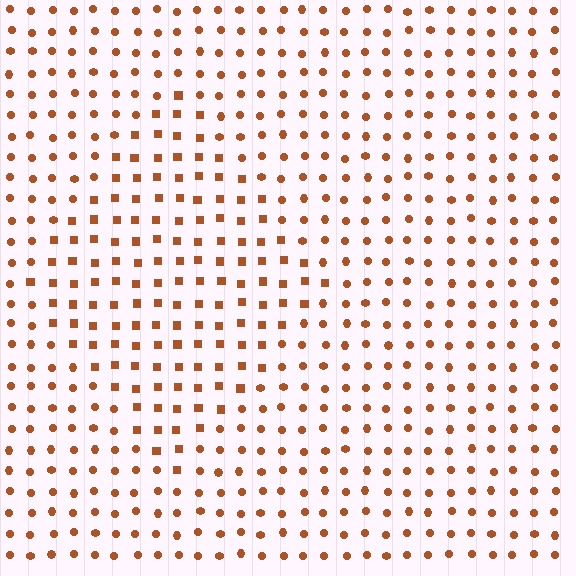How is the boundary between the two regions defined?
The boundary is defined by a change in element shape: squares inside vs. circles outside. All elements share the same color and spacing.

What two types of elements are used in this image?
The image uses squares inside the diamond region and circles outside it.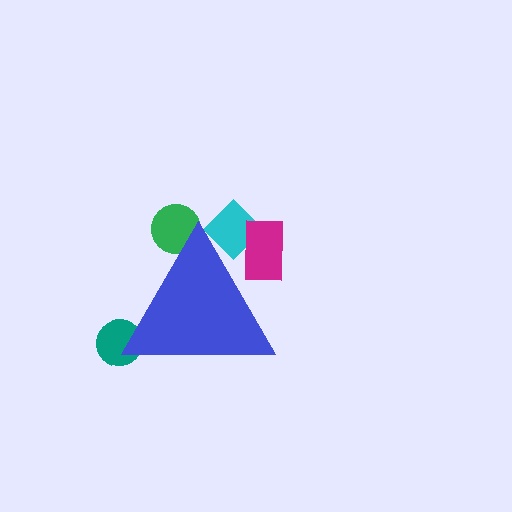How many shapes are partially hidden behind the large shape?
4 shapes are partially hidden.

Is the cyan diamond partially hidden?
Yes, the cyan diamond is partially hidden behind the blue triangle.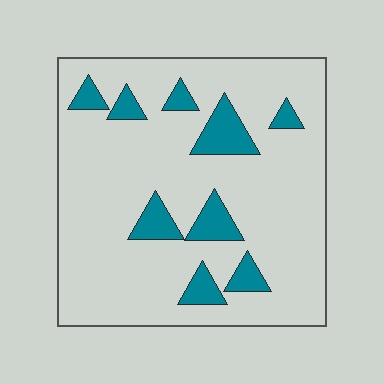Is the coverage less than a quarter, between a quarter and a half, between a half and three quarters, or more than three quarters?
Less than a quarter.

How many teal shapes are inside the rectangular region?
9.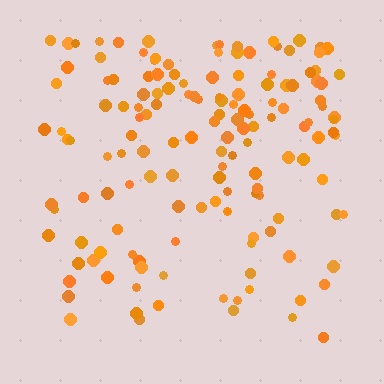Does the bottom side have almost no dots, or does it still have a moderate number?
Still a moderate number, just noticeably fewer than the top.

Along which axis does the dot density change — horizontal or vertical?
Vertical.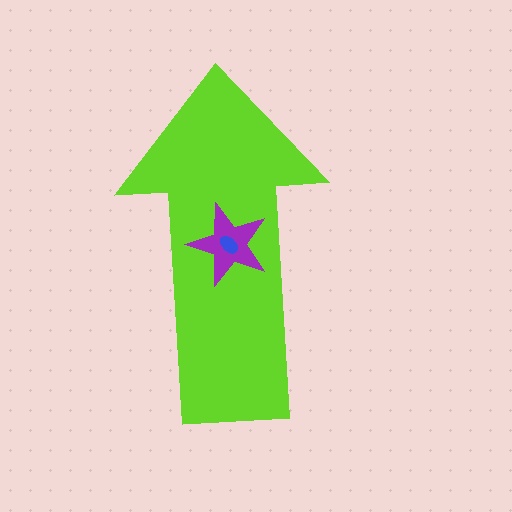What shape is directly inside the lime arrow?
The purple star.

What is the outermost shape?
The lime arrow.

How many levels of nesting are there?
3.